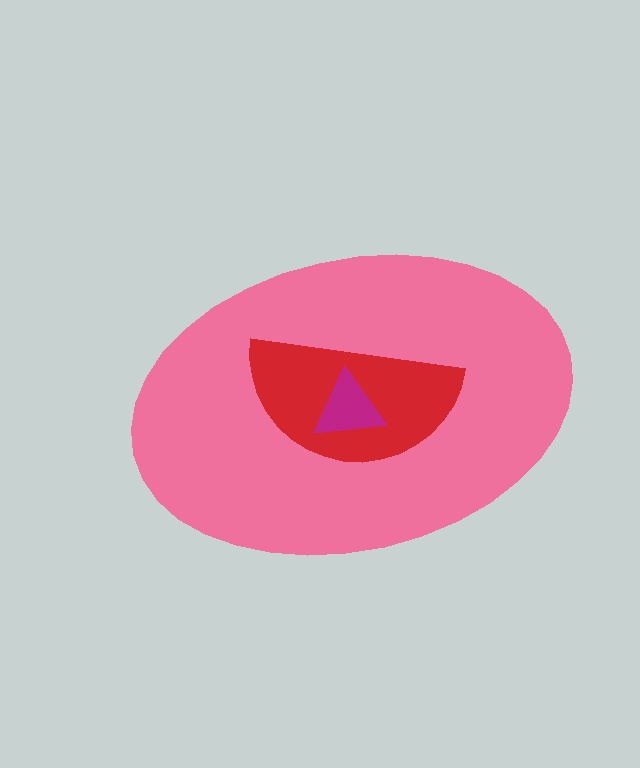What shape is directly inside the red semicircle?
The magenta triangle.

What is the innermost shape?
The magenta triangle.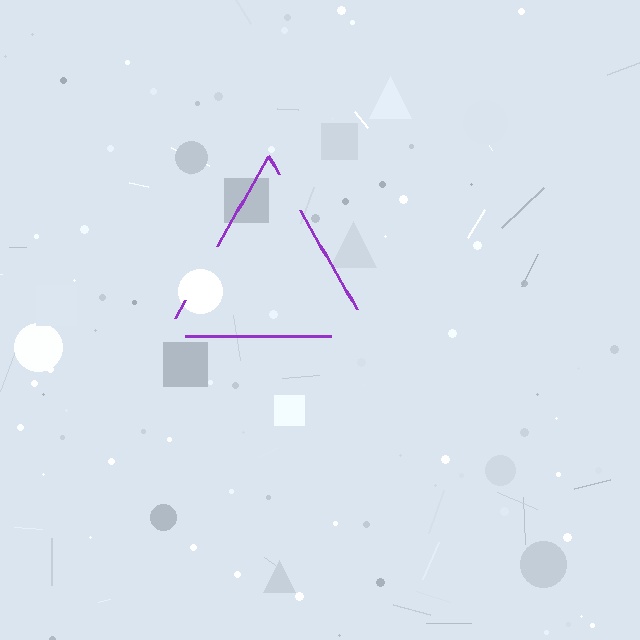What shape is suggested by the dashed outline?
The dashed outline suggests a triangle.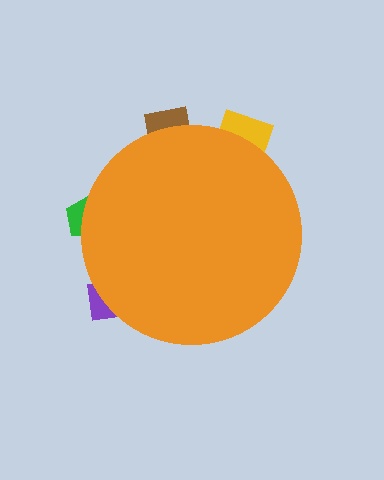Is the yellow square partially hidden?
Yes, the yellow square is partially hidden behind the orange circle.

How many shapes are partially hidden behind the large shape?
4 shapes are partially hidden.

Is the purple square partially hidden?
Yes, the purple square is partially hidden behind the orange circle.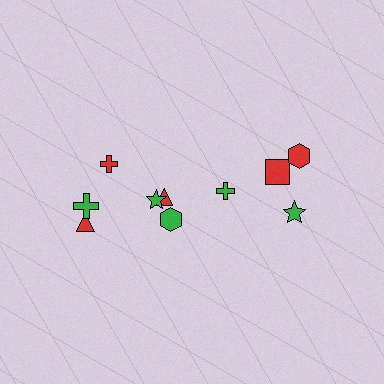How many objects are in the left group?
There are 6 objects.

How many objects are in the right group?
There are 4 objects.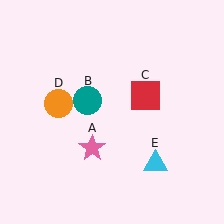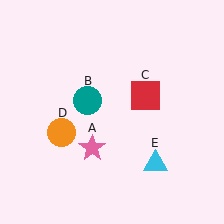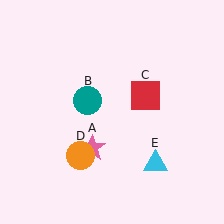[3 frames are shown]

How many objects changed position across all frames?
1 object changed position: orange circle (object D).